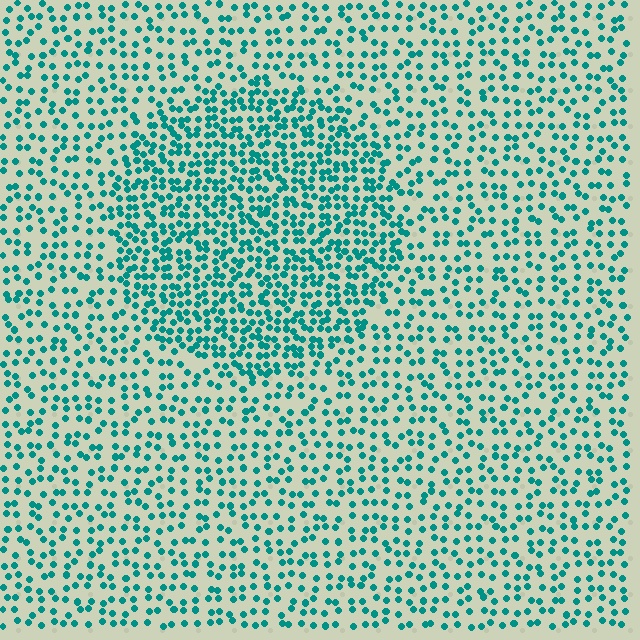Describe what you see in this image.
The image contains small teal elements arranged at two different densities. A circle-shaped region is visible where the elements are more densely packed than the surrounding area.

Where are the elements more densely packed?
The elements are more densely packed inside the circle boundary.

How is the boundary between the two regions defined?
The boundary is defined by a change in element density (approximately 1.8x ratio). All elements are the same color, size, and shape.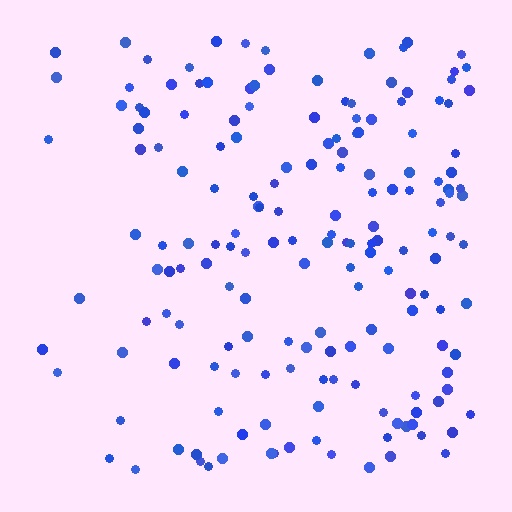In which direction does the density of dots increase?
From left to right, with the right side densest.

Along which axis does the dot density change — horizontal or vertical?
Horizontal.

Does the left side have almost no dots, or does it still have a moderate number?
Still a moderate number, just noticeably fewer than the right.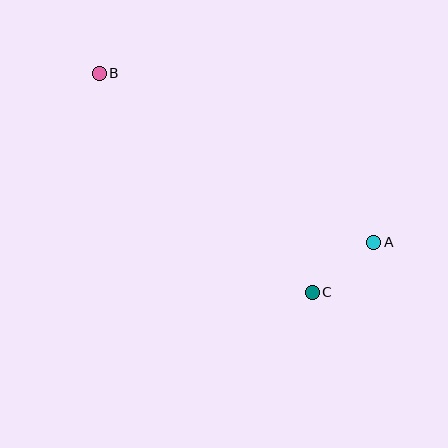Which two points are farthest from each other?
Points A and B are farthest from each other.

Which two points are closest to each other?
Points A and C are closest to each other.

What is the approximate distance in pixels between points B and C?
The distance between B and C is approximately 306 pixels.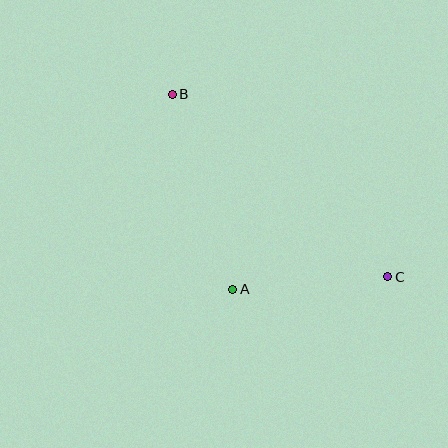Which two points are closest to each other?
Points A and C are closest to each other.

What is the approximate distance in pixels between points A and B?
The distance between A and B is approximately 204 pixels.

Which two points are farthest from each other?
Points B and C are farthest from each other.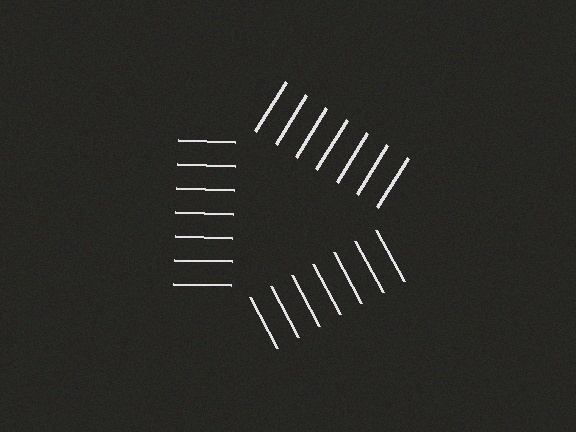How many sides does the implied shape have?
3 sides — the line-ends trace a triangle.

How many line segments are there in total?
21 — 7 along each of the 3 edges.